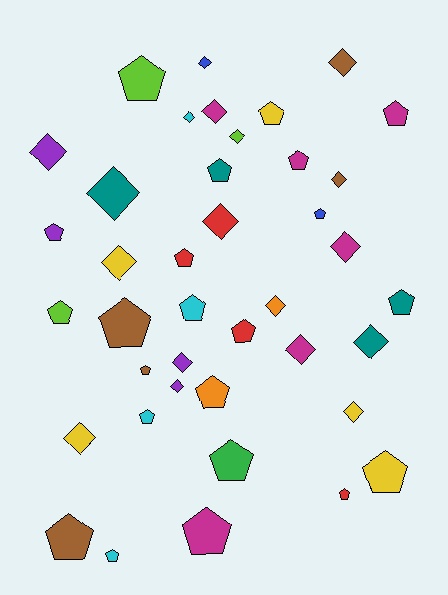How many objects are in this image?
There are 40 objects.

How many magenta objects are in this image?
There are 6 magenta objects.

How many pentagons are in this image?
There are 22 pentagons.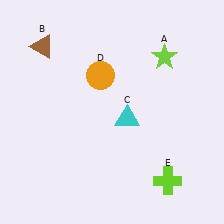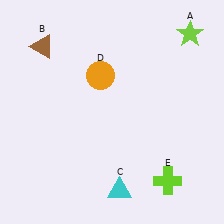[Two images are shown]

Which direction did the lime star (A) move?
The lime star (A) moved right.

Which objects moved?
The objects that moved are: the lime star (A), the cyan triangle (C).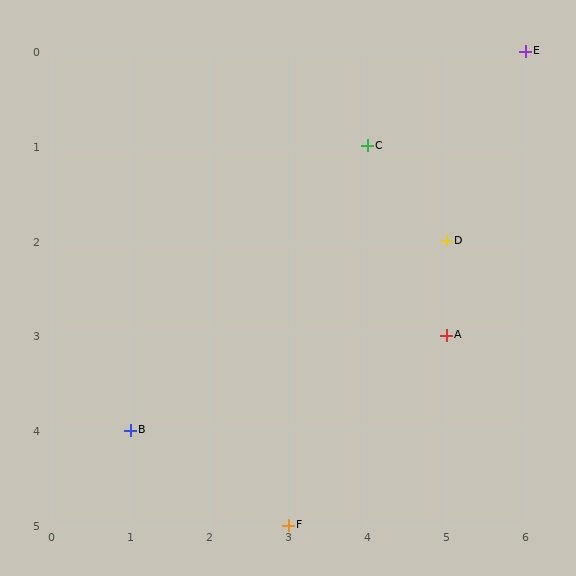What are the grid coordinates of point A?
Point A is at grid coordinates (5, 3).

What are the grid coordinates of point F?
Point F is at grid coordinates (3, 5).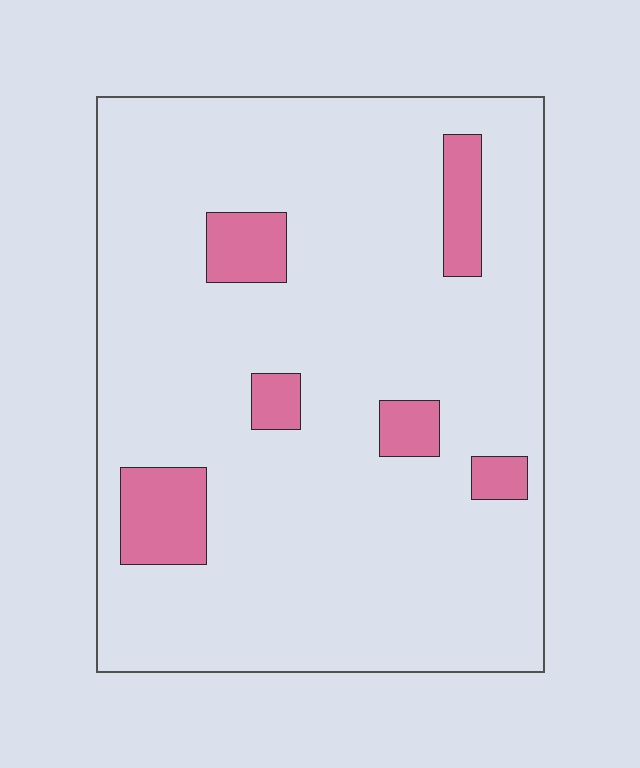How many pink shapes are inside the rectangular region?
6.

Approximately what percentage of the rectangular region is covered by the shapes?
Approximately 10%.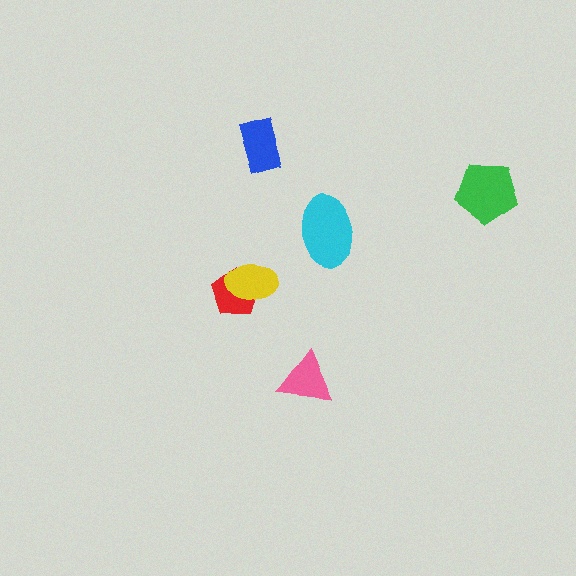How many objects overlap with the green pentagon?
0 objects overlap with the green pentagon.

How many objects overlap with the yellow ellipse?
1 object overlaps with the yellow ellipse.